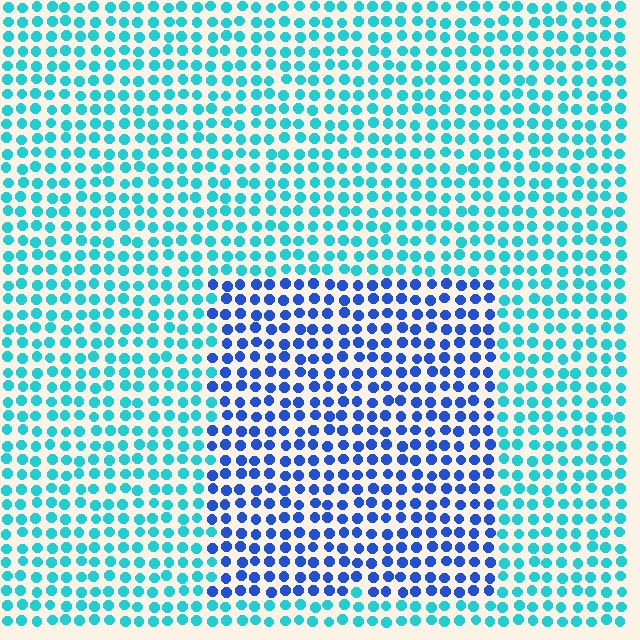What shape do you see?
I see a rectangle.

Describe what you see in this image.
The image is filled with small cyan elements in a uniform arrangement. A rectangle-shaped region is visible where the elements are tinted to a slightly different hue, forming a subtle color boundary.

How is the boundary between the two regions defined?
The boundary is defined purely by a slight shift in hue (about 44 degrees). Spacing, size, and orientation are identical on both sides.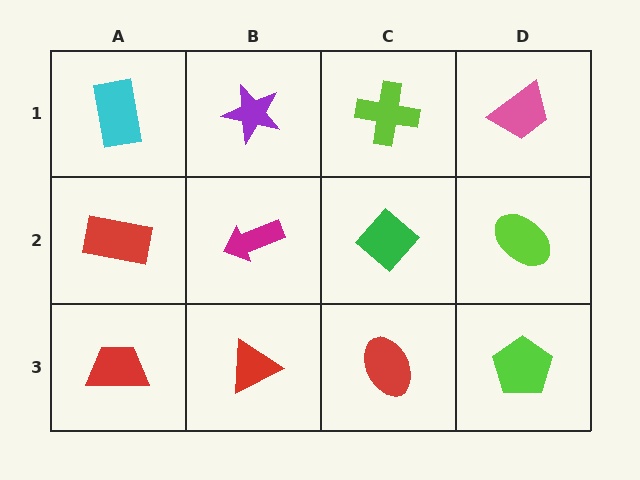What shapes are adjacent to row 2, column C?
A lime cross (row 1, column C), a red ellipse (row 3, column C), a magenta arrow (row 2, column B), a lime ellipse (row 2, column D).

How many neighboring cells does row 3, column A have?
2.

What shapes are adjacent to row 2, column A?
A cyan rectangle (row 1, column A), a red trapezoid (row 3, column A), a magenta arrow (row 2, column B).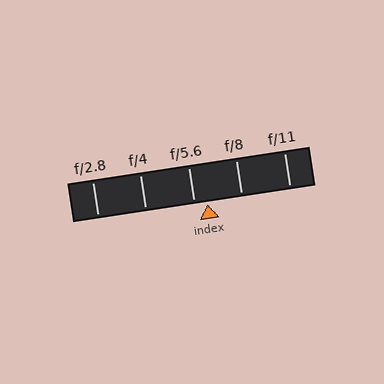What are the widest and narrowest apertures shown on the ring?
The widest aperture shown is f/2.8 and the narrowest is f/11.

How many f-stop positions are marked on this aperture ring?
There are 5 f-stop positions marked.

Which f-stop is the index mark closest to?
The index mark is closest to f/5.6.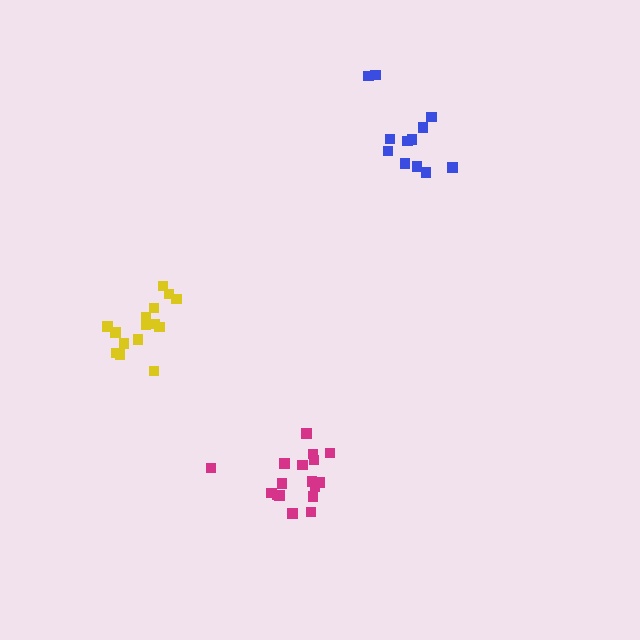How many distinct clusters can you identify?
There are 3 distinct clusters.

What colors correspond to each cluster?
The clusters are colored: magenta, yellow, blue.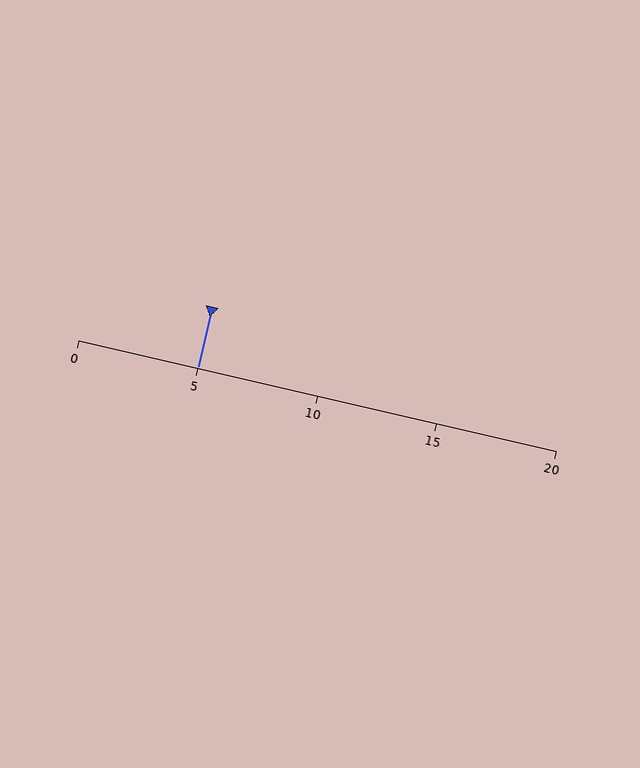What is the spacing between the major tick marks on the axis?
The major ticks are spaced 5 apart.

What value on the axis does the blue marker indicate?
The marker indicates approximately 5.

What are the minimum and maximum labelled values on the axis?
The axis runs from 0 to 20.